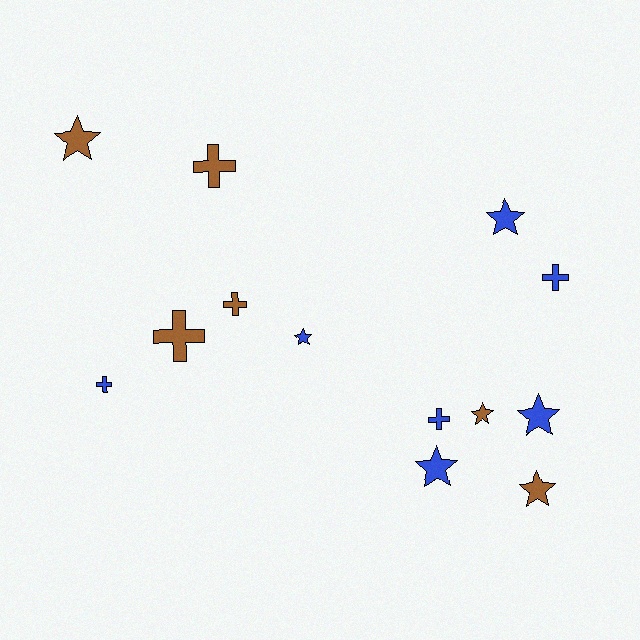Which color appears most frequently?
Blue, with 7 objects.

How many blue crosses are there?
There are 3 blue crosses.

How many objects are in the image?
There are 13 objects.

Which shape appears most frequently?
Star, with 7 objects.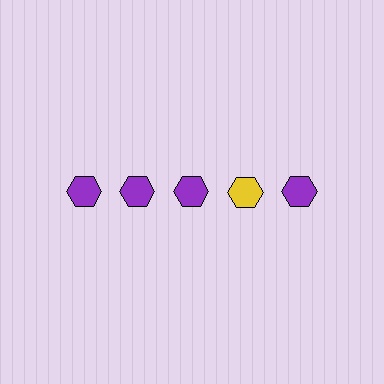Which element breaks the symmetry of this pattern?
The yellow hexagon in the top row, second from right column breaks the symmetry. All other shapes are purple hexagons.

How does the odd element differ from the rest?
It has a different color: yellow instead of purple.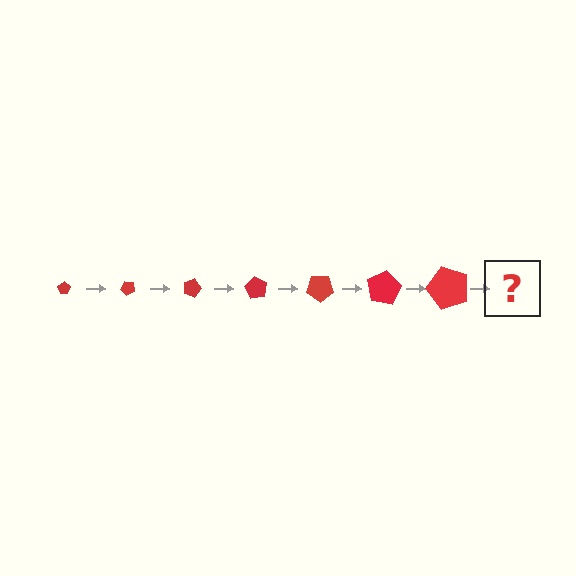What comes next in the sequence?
The next element should be a pentagon, larger than the previous one and rotated 315 degrees from the start.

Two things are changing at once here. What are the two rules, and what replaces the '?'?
The two rules are that the pentagon grows larger each step and it rotates 45 degrees each step. The '?' should be a pentagon, larger than the previous one and rotated 315 degrees from the start.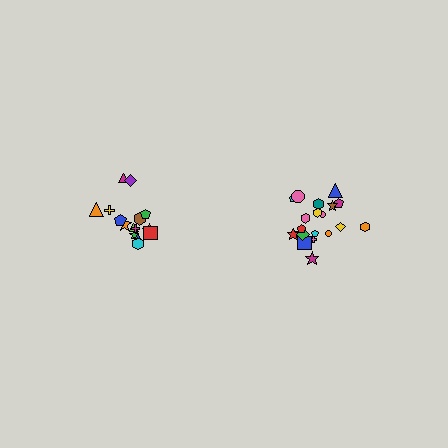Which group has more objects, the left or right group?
The right group.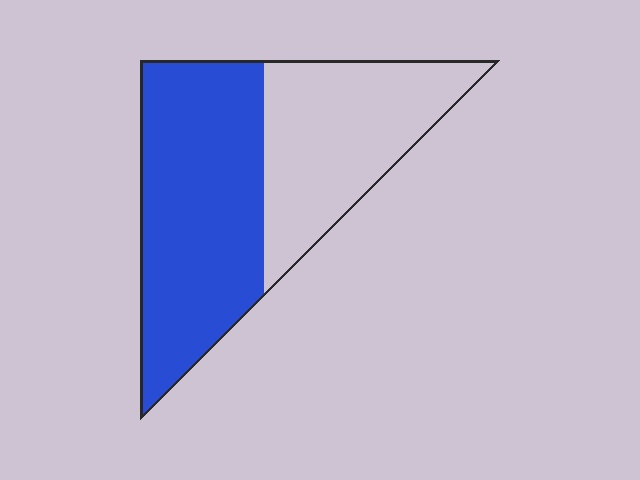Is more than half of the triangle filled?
Yes.